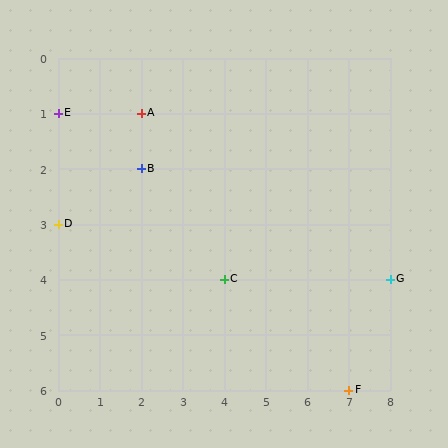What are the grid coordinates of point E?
Point E is at grid coordinates (0, 1).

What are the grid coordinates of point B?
Point B is at grid coordinates (2, 2).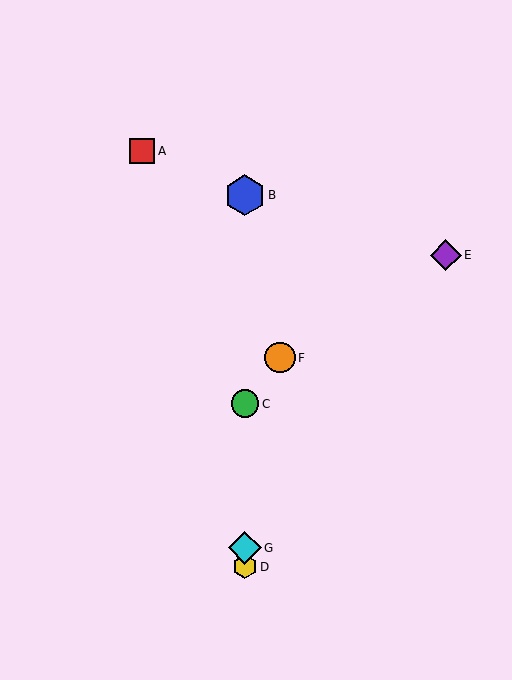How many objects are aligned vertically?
4 objects (B, C, D, G) are aligned vertically.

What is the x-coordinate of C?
Object C is at x≈245.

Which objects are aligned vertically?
Objects B, C, D, G are aligned vertically.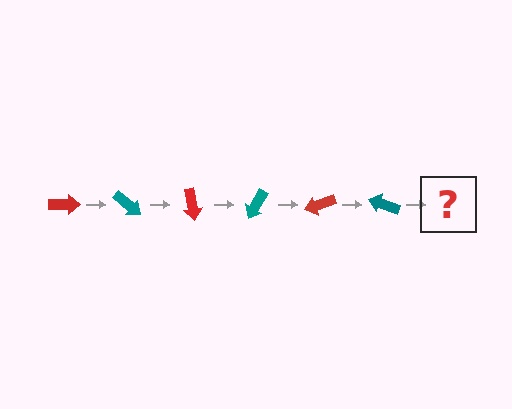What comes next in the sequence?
The next element should be a red arrow, rotated 240 degrees from the start.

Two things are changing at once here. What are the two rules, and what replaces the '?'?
The two rules are that it rotates 40 degrees each step and the color cycles through red and teal. The '?' should be a red arrow, rotated 240 degrees from the start.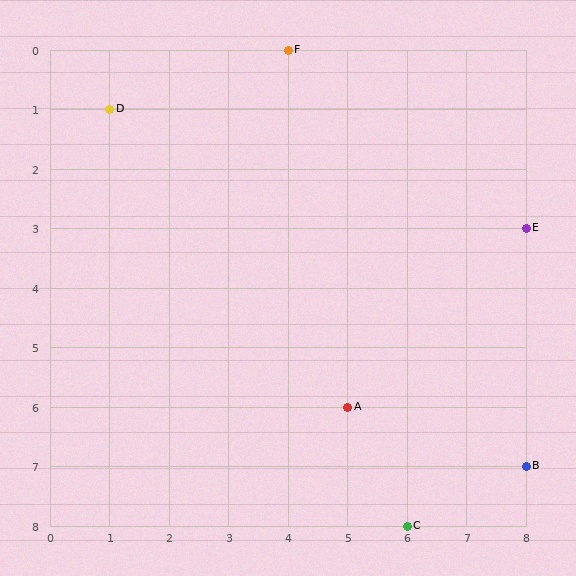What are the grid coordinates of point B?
Point B is at grid coordinates (8, 7).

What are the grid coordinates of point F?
Point F is at grid coordinates (4, 0).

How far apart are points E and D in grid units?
Points E and D are 7 columns and 2 rows apart (about 7.3 grid units diagonally).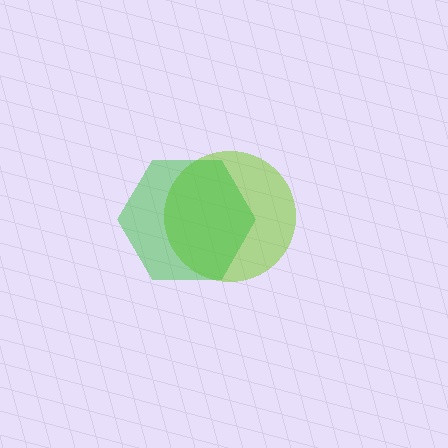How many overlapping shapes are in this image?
There are 2 overlapping shapes in the image.